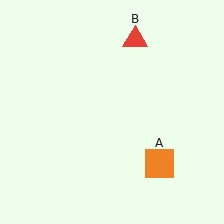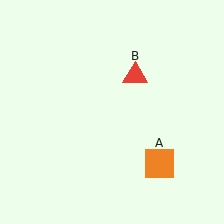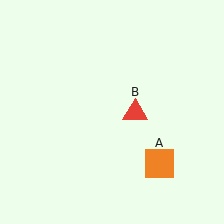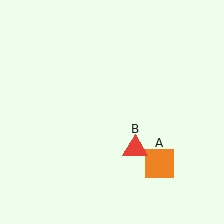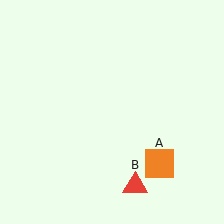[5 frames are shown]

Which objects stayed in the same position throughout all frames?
Orange square (object A) remained stationary.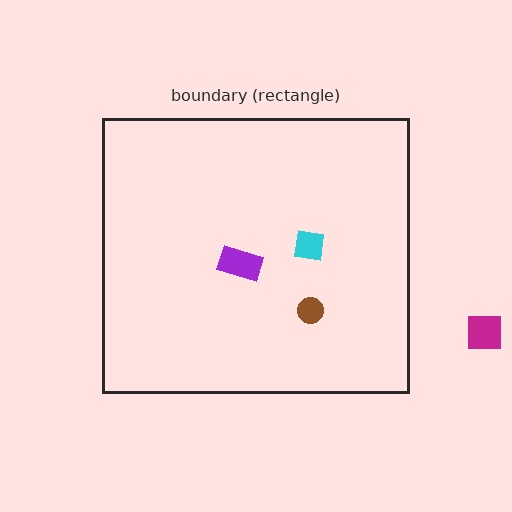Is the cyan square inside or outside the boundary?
Inside.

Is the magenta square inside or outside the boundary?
Outside.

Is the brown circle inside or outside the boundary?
Inside.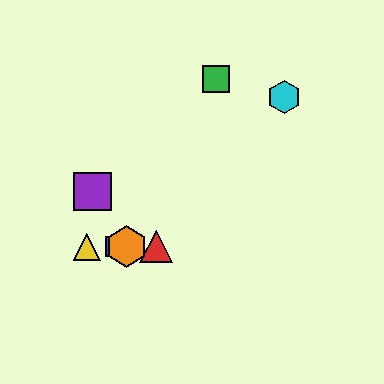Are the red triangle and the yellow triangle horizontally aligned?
Yes, both are at y≈247.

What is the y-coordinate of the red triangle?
The red triangle is at y≈247.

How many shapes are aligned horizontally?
4 shapes (the red triangle, the blue square, the yellow triangle, the orange hexagon) are aligned horizontally.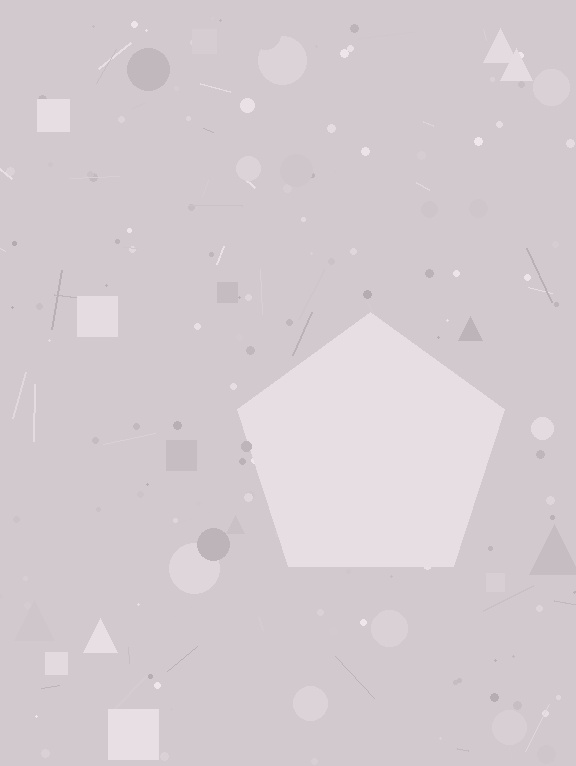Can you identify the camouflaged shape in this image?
The camouflaged shape is a pentagon.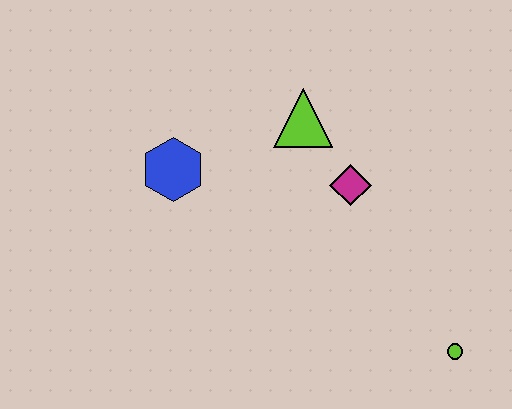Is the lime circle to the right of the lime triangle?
Yes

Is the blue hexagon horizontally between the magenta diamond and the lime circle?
No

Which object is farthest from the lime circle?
The blue hexagon is farthest from the lime circle.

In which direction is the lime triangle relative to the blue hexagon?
The lime triangle is to the right of the blue hexagon.